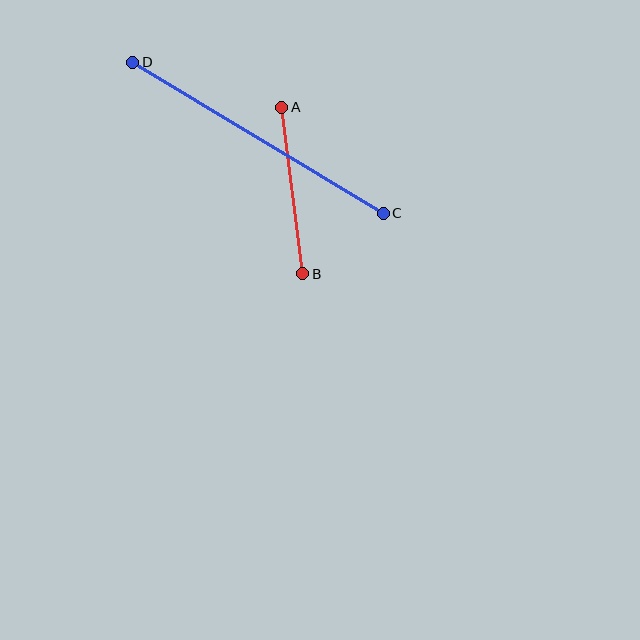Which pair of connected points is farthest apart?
Points C and D are farthest apart.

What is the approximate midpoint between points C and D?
The midpoint is at approximately (258, 138) pixels.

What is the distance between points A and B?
The distance is approximately 168 pixels.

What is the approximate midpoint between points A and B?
The midpoint is at approximately (292, 190) pixels.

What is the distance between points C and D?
The distance is approximately 293 pixels.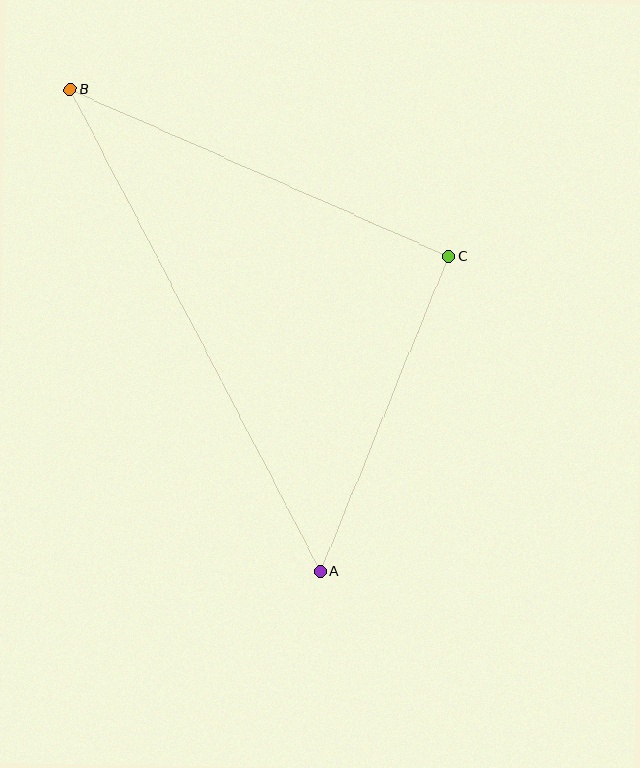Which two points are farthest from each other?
Points A and B are farthest from each other.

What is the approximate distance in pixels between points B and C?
The distance between B and C is approximately 414 pixels.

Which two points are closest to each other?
Points A and C are closest to each other.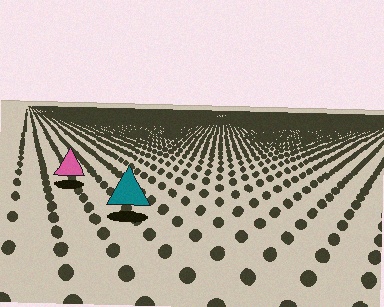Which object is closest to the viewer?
The teal triangle is closest. The texture marks near it are larger and more spread out.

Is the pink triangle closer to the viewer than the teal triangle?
No. The teal triangle is closer — you can tell from the texture gradient: the ground texture is coarser near it.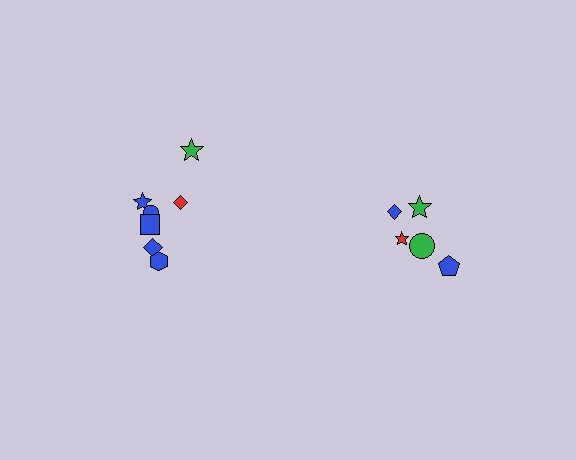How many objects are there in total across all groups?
There are 12 objects.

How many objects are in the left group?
There are 7 objects.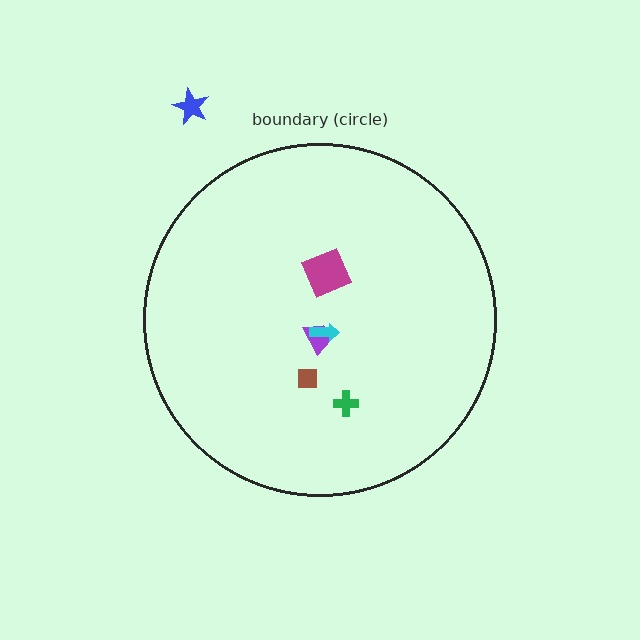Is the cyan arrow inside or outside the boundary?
Inside.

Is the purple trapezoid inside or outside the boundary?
Inside.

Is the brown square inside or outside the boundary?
Inside.